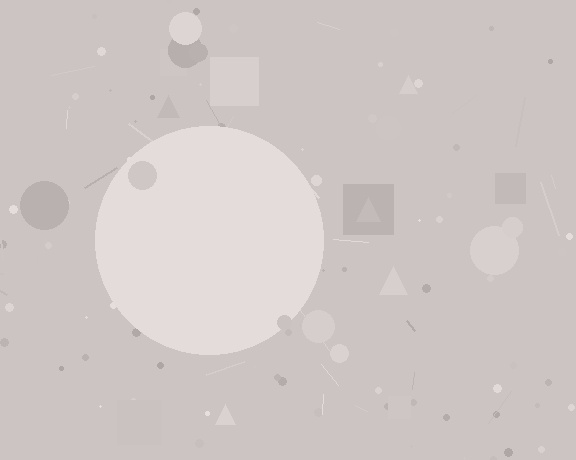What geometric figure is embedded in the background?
A circle is embedded in the background.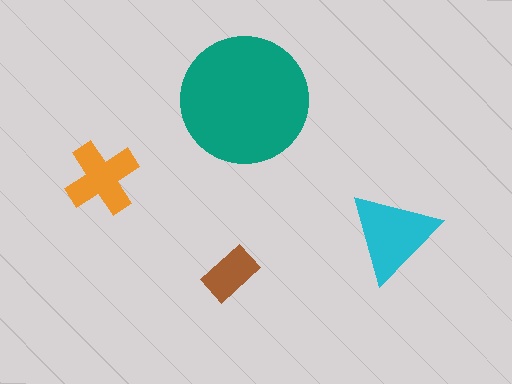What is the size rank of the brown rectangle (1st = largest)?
4th.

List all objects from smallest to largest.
The brown rectangle, the orange cross, the cyan triangle, the teal circle.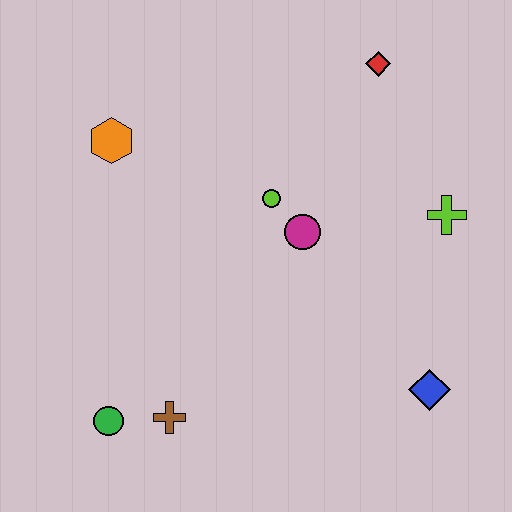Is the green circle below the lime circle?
Yes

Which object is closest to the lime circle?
The magenta circle is closest to the lime circle.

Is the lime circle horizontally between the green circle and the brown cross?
No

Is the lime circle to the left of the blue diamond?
Yes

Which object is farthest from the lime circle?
The green circle is farthest from the lime circle.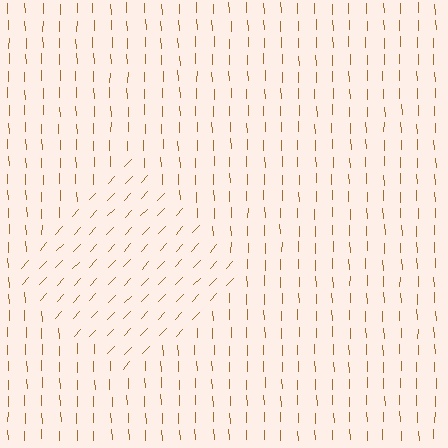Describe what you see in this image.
The image is filled with small brown line segments. A diamond region in the image has lines oriented differently from the surrounding lines, creating a visible texture boundary.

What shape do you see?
I see a diamond.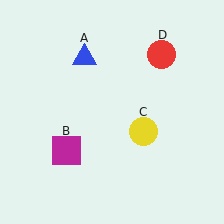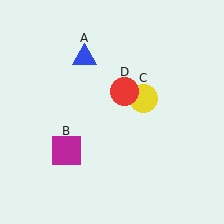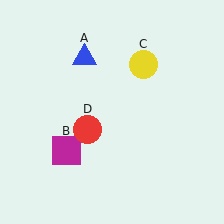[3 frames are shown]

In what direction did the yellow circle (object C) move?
The yellow circle (object C) moved up.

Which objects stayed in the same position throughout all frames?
Blue triangle (object A) and magenta square (object B) remained stationary.